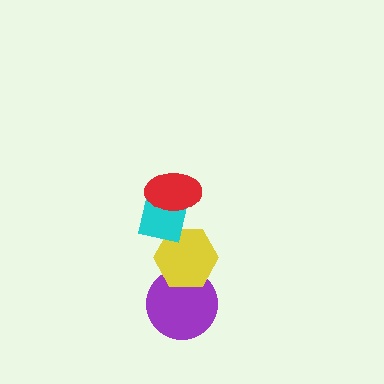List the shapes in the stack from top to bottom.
From top to bottom: the red ellipse, the cyan square, the yellow hexagon, the purple circle.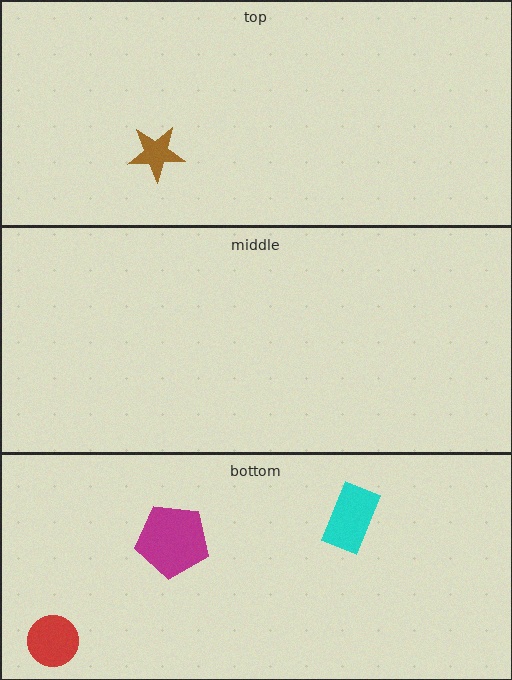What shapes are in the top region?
The brown star.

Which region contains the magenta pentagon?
The bottom region.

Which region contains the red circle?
The bottom region.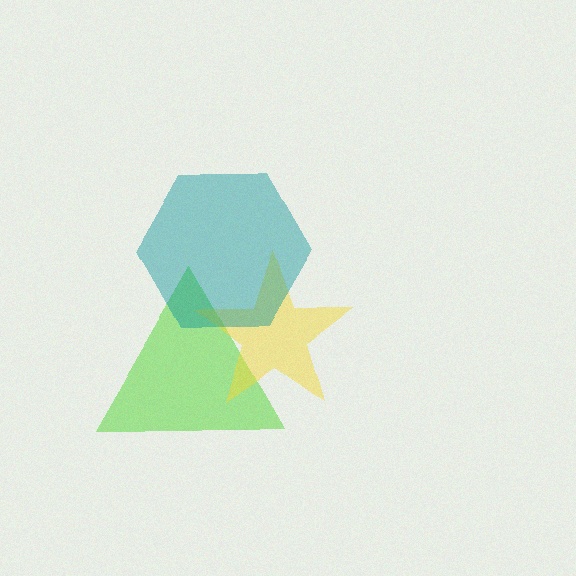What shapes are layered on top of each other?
The layered shapes are: a lime triangle, a yellow star, a teal hexagon.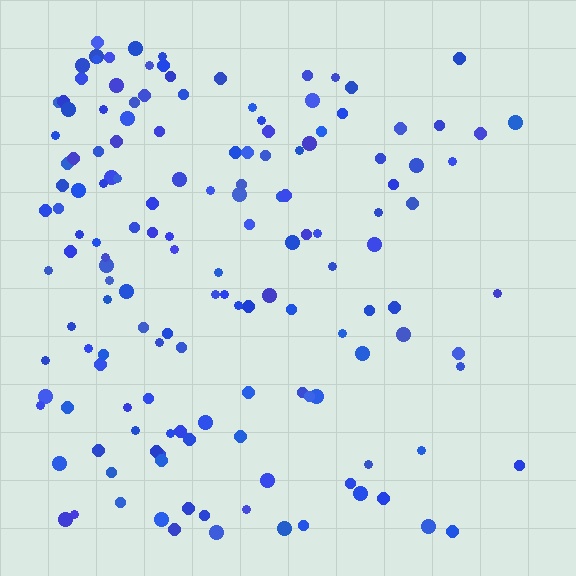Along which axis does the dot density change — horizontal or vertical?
Horizontal.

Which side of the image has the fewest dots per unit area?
The right.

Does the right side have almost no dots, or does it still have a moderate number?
Still a moderate number, just noticeably fewer than the left.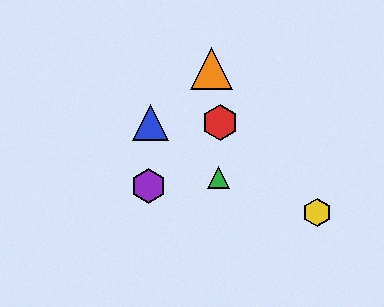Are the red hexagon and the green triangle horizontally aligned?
No, the red hexagon is at y≈123 and the green triangle is at y≈178.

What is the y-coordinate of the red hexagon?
The red hexagon is at y≈123.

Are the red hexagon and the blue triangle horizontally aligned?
Yes, both are at y≈123.